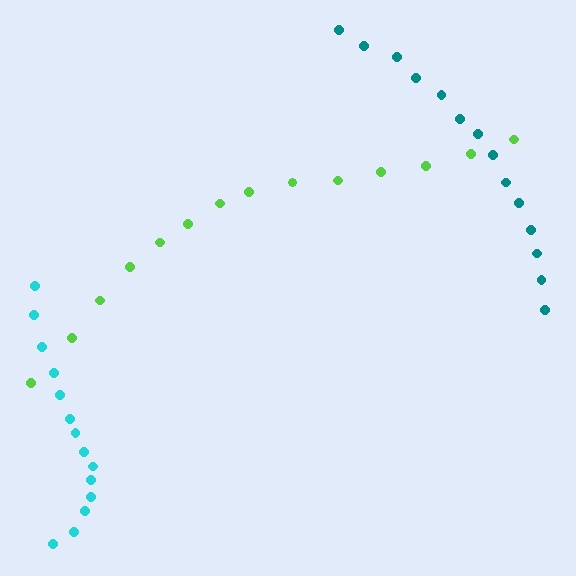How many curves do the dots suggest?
There are 3 distinct paths.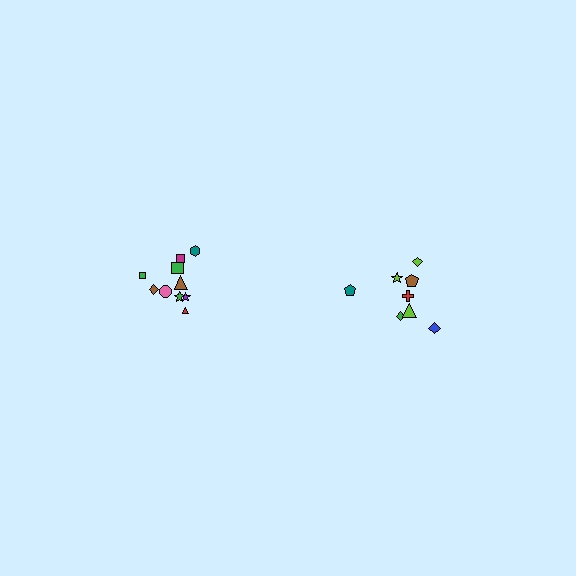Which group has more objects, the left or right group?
The left group.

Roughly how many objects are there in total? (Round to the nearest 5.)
Roughly 20 objects in total.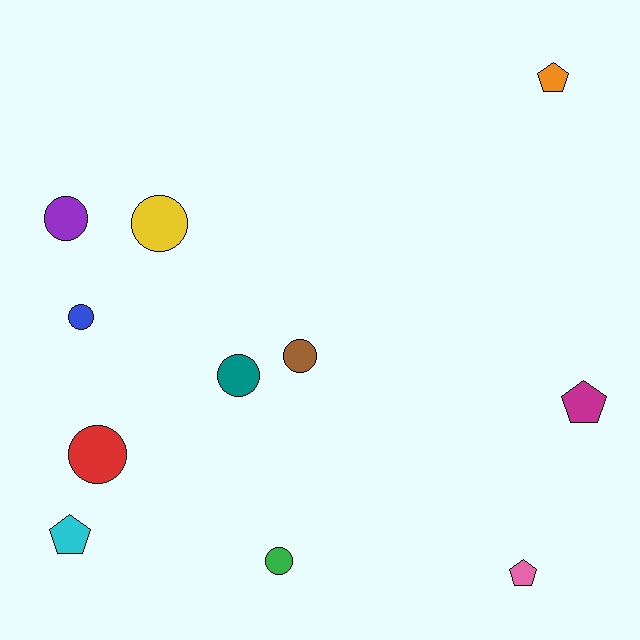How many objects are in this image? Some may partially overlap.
There are 11 objects.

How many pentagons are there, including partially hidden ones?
There are 4 pentagons.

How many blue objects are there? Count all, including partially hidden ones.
There is 1 blue object.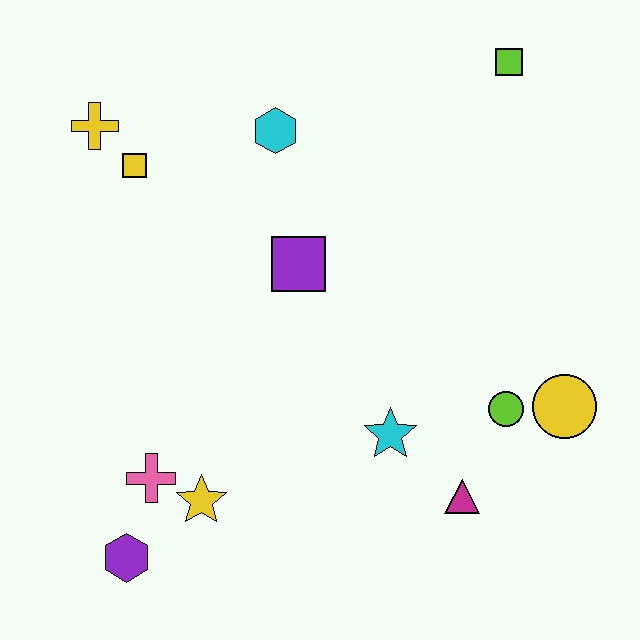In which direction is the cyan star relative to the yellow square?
The cyan star is below the yellow square.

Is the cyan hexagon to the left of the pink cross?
No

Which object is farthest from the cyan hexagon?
The purple hexagon is farthest from the cyan hexagon.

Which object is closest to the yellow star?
The pink cross is closest to the yellow star.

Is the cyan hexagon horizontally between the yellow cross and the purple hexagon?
No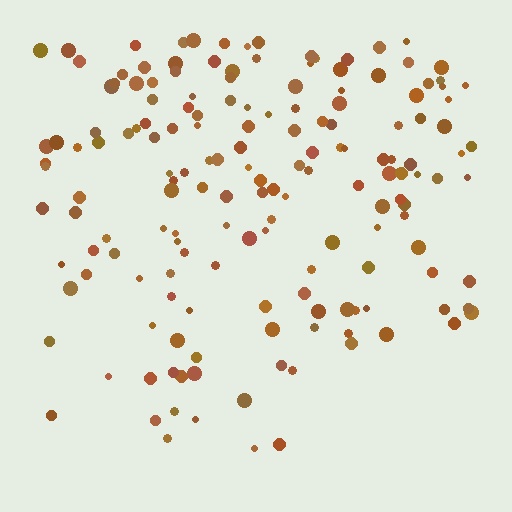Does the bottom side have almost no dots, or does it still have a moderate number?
Still a moderate number, just noticeably fewer than the top.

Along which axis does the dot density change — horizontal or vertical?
Vertical.